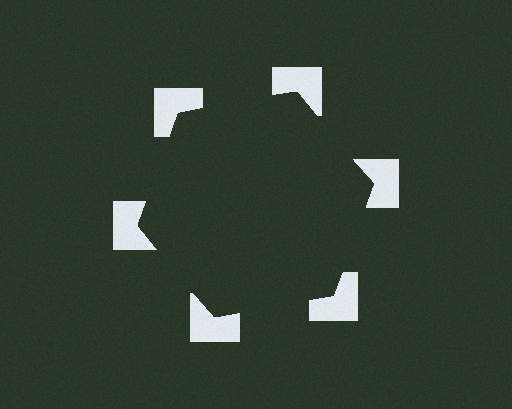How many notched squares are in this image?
There are 6 — one at each vertex of the illusory hexagon.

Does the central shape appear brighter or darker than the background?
It typically appears slightly darker than the background, even though no actual brightness change is drawn.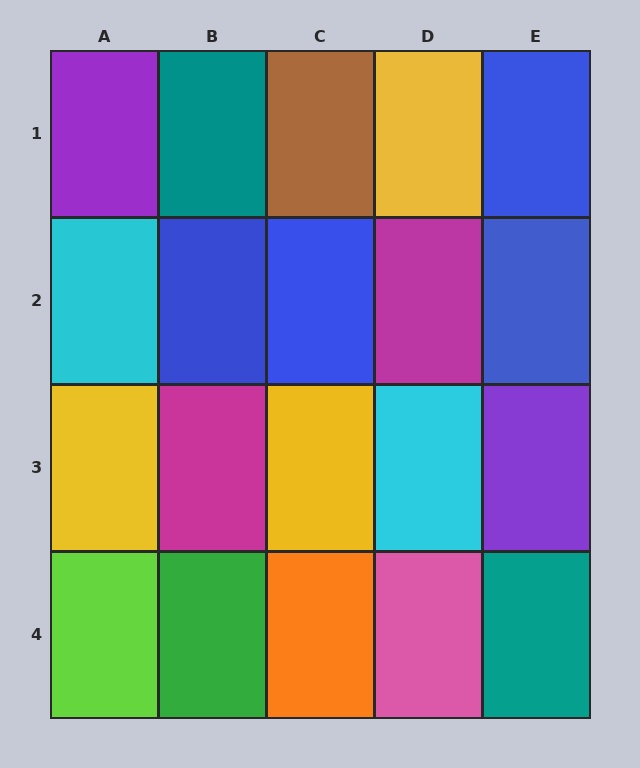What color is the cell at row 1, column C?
Brown.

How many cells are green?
1 cell is green.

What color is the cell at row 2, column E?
Blue.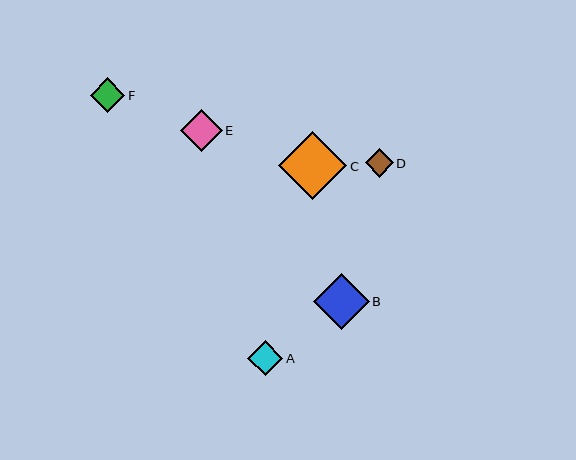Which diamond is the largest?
Diamond C is the largest with a size of approximately 68 pixels.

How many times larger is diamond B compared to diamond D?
Diamond B is approximately 2.0 times the size of diamond D.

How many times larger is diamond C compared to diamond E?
Diamond C is approximately 1.6 times the size of diamond E.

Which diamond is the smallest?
Diamond D is the smallest with a size of approximately 28 pixels.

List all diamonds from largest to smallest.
From largest to smallest: C, B, E, A, F, D.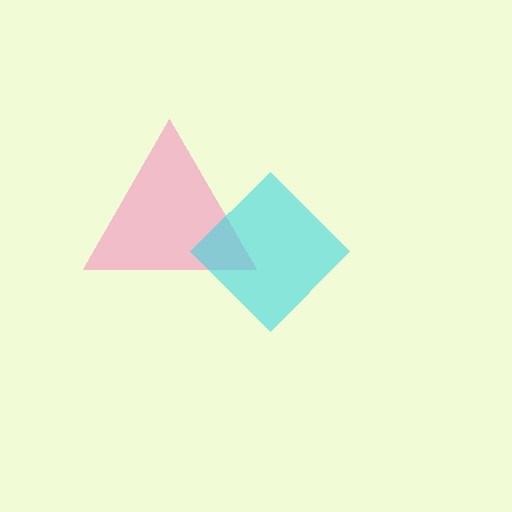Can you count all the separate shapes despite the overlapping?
Yes, there are 2 separate shapes.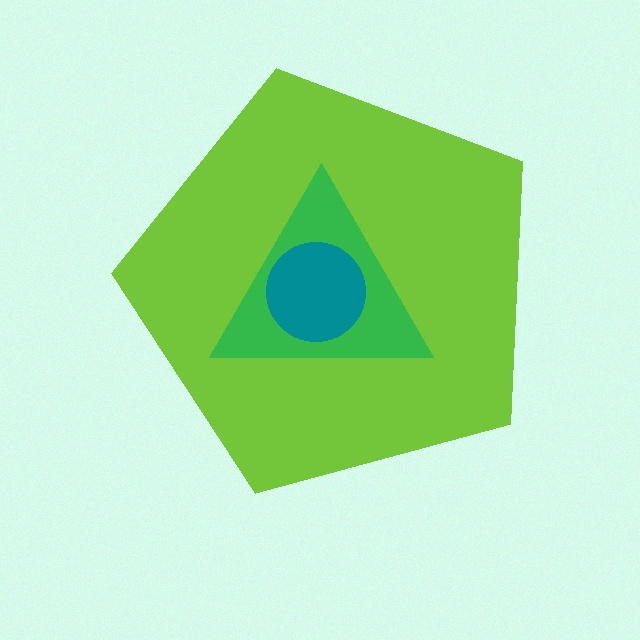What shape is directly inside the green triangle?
The teal circle.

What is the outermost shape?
The lime pentagon.